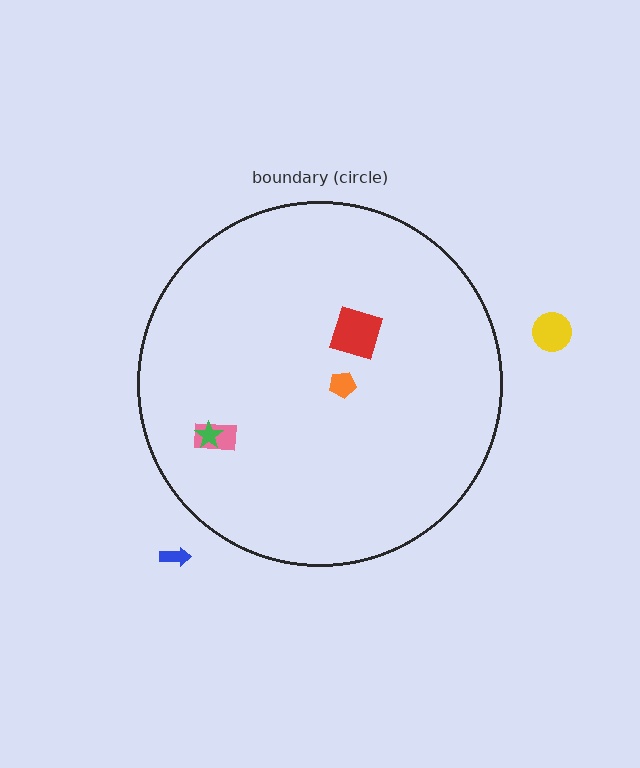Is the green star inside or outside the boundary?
Inside.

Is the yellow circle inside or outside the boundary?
Outside.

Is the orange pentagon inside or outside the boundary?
Inside.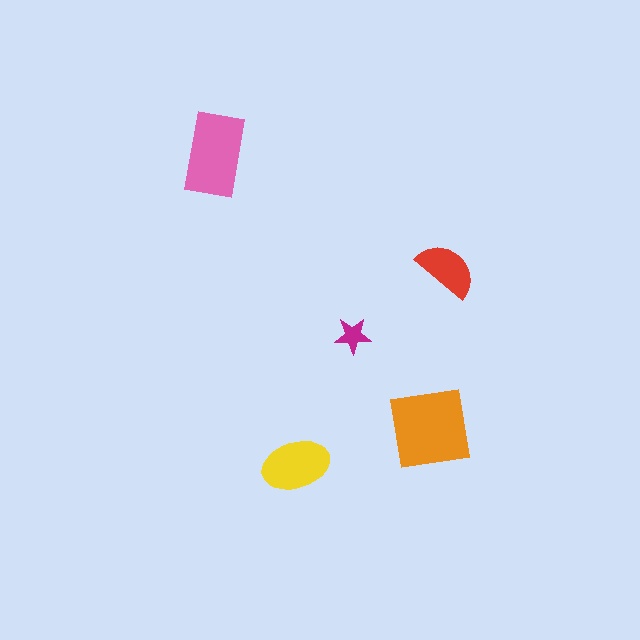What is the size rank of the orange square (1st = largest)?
1st.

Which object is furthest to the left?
The pink rectangle is leftmost.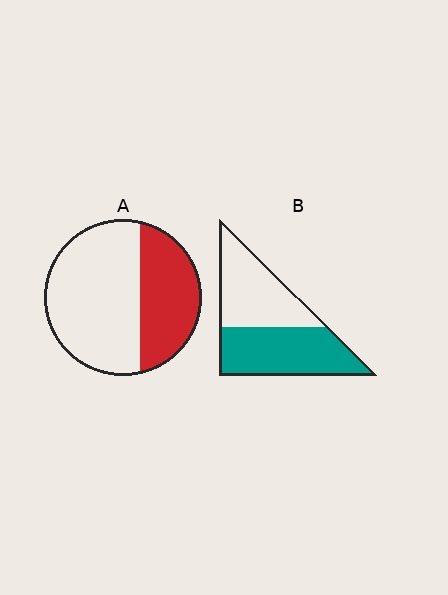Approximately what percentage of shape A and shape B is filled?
A is approximately 35% and B is approximately 55%.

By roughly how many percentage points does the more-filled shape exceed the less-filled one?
By roughly 15 percentage points (B over A).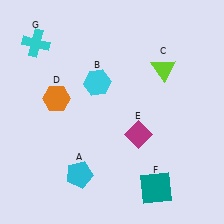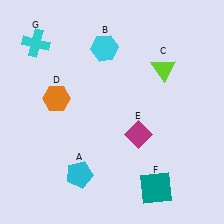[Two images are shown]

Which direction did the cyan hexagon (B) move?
The cyan hexagon (B) moved up.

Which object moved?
The cyan hexagon (B) moved up.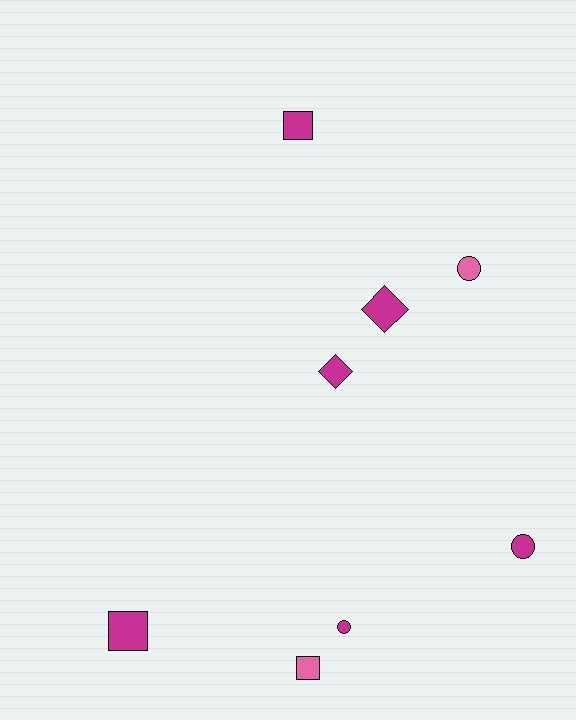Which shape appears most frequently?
Circle, with 3 objects.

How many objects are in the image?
There are 8 objects.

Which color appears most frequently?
Magenta, with 6 objects.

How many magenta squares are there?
There are 2 magenta squares.